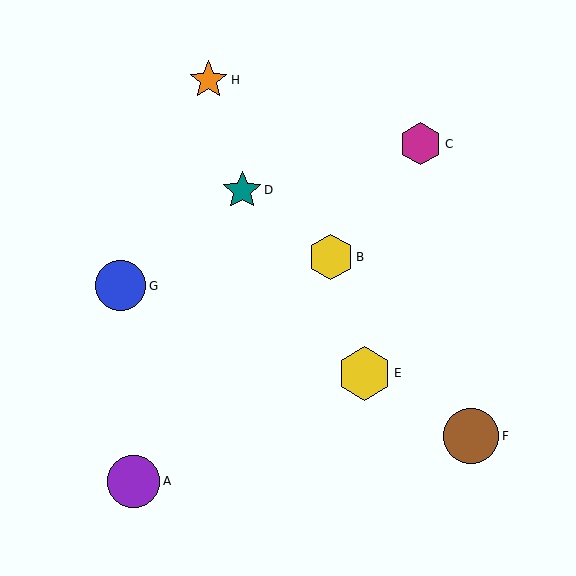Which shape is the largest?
The brown circle (labeled F) is the largest.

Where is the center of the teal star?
The center of the teal star is at (242, 190).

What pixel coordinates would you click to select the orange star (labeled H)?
Click at (209, 80) to select the orange star H.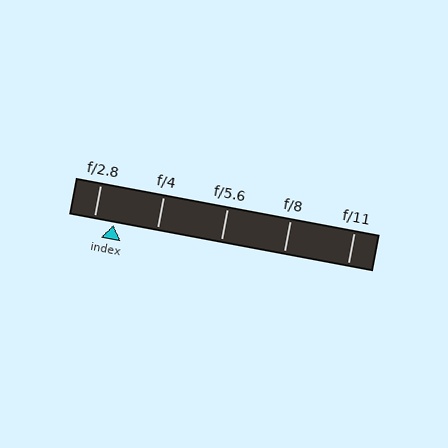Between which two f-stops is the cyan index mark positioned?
The index mark is between f/2.8 and f/4.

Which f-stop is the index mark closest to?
The index mark is closest to f/2.8.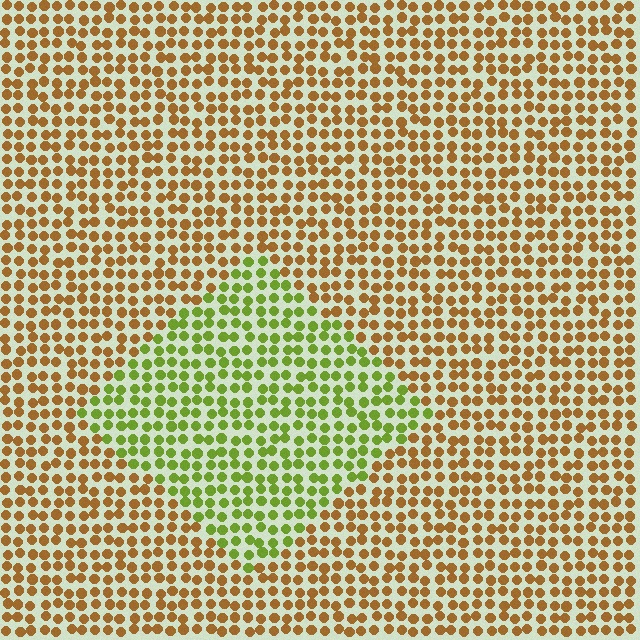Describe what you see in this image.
The image is filled with small brown elements in a uniform arrangement. A diamond-shaped region is visible where the elements are tinted to a slightly different hue, forming a subtle color boundary.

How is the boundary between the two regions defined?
The boundary is defined purely by a slight shift in hue (about 54 degrees). Spacing, size, and orientation are identical on both sides.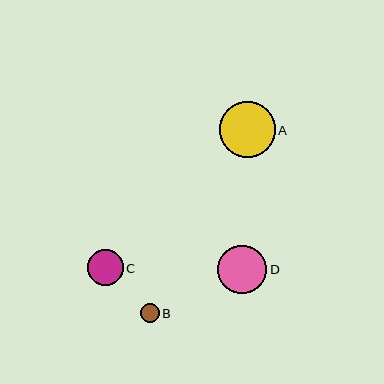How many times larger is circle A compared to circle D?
Circle A is approximately 1.1 times the size of circle D.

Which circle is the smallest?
Circle B is the smallest with a size of approximately 19 pixels.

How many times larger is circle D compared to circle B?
Circle D is approximately 2.6 times the size of circle B.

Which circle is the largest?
Circle A is the largest with a size of approximately 55 pixels.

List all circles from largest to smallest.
From largest to smallest: A, D, C, B.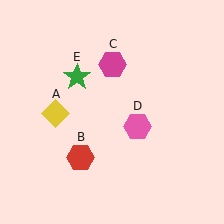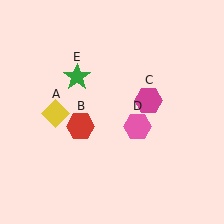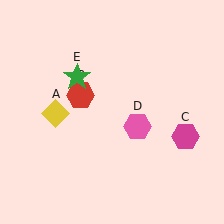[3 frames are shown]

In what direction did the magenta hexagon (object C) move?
The magenta hexagon (object C) moved down and to the right.